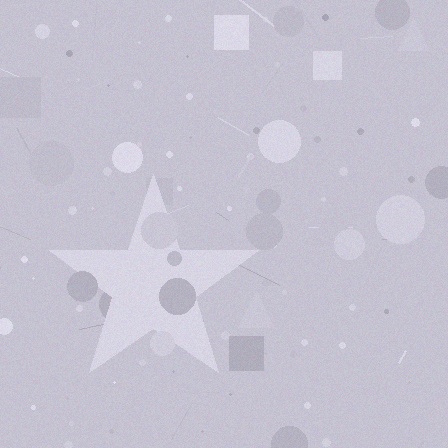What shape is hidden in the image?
A star is hidden in the image.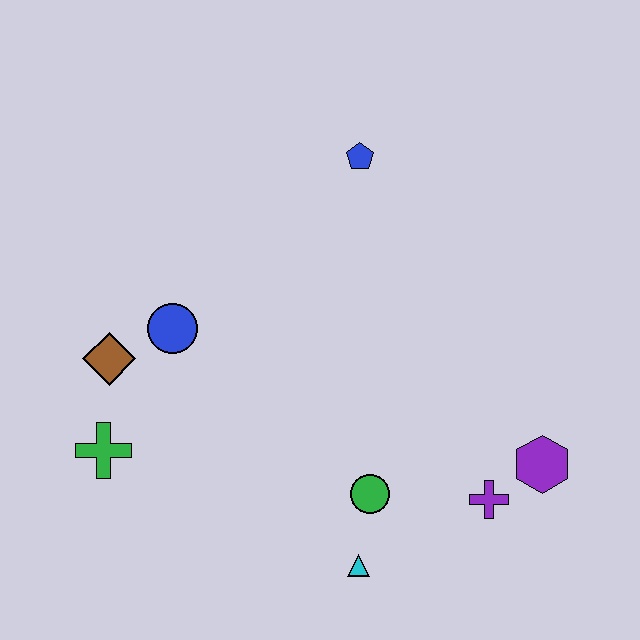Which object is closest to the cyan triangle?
The green circle is closest to the cyan triangle.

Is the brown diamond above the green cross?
Yes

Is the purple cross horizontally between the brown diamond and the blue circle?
No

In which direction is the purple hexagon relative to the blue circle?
The purple hexagon is to the right of the blue circle.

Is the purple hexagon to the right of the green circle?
Yes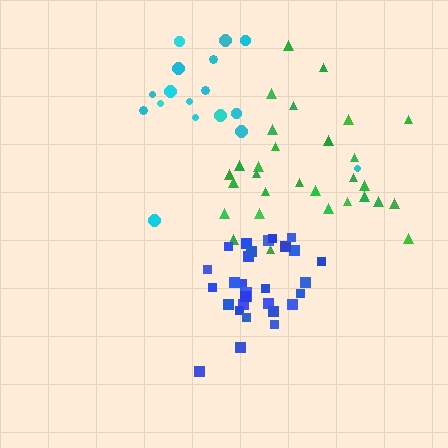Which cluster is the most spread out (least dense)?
Cyan.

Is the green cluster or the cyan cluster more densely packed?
Green.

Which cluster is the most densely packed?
Blue.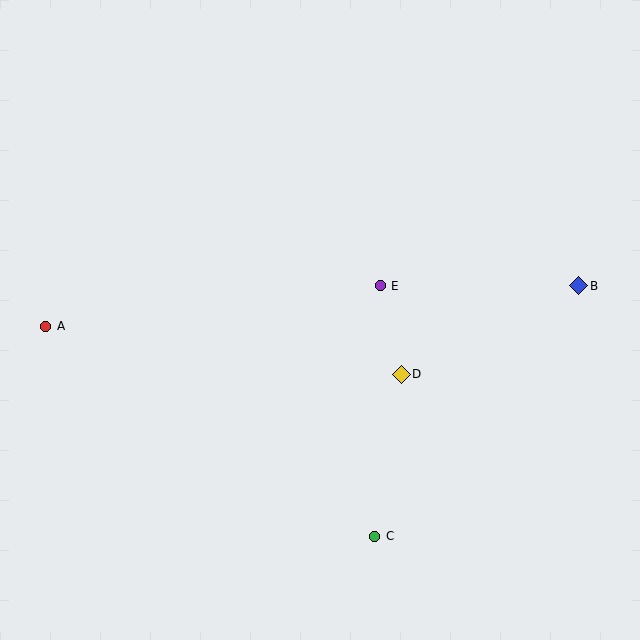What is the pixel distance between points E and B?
The distance between E and B is 199 pixels.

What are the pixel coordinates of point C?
Point C is at (375, 536).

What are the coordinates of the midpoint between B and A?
The midpoint between B and A is at (312, 306).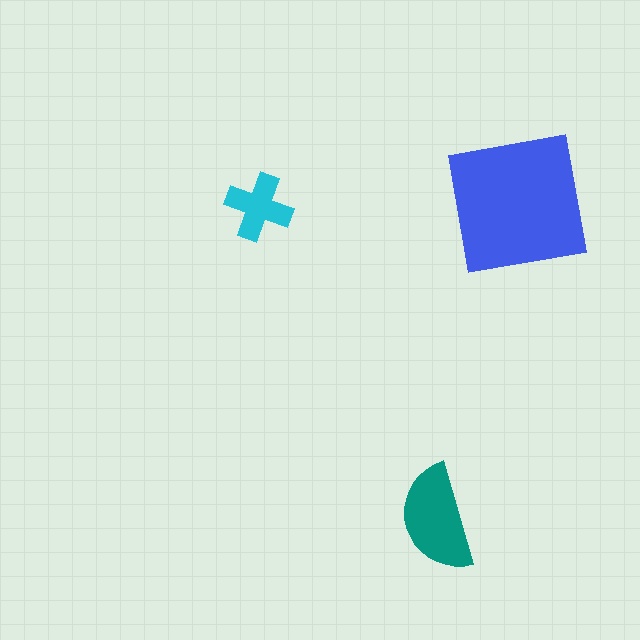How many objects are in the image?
There are 3 objects in the image.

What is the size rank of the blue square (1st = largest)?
1st.